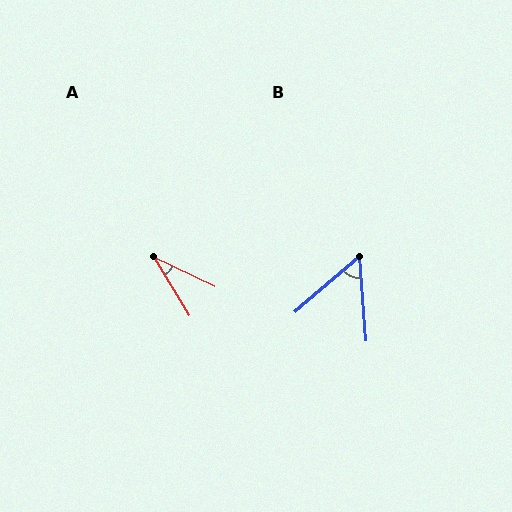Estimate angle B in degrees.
Approximately 54 degrees.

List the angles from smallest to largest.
A (33°), B (54°).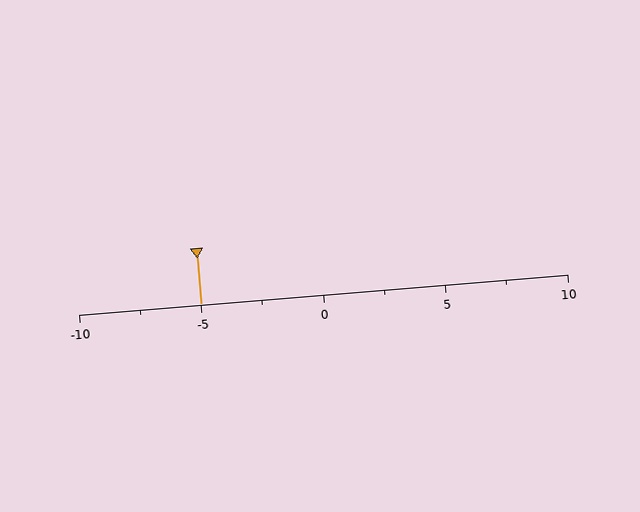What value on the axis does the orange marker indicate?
The marker indicates approximately -5.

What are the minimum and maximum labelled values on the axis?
The axis runs from -10 to 10.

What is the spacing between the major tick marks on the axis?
The major ticks are spaced 5 apart.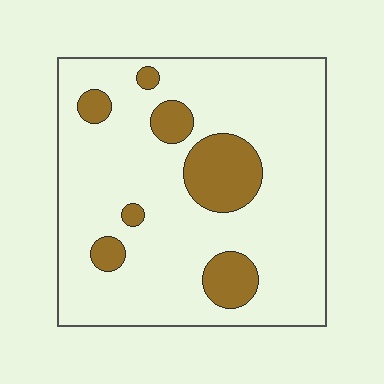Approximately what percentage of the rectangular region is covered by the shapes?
Approximately 15%.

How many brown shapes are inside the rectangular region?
7.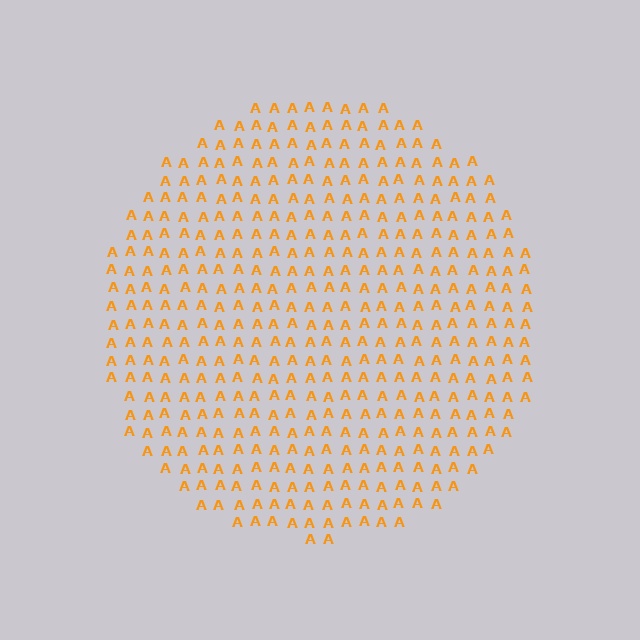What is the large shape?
The large shape is a circle.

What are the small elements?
The small elements are letter A's.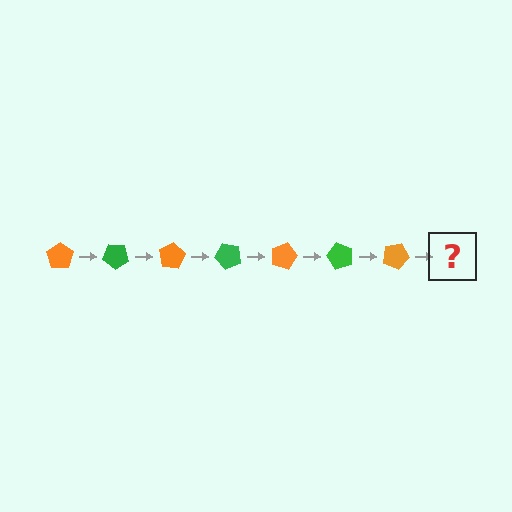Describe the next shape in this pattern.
It should be a green pentagon, rotated 280 degrees from the start.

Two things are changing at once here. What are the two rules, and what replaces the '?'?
The two rules are that it rotates 40 degrees each step and the color cycles through orange and green. The '?' should be a green pentagon, rotated 280 degrees from the start.